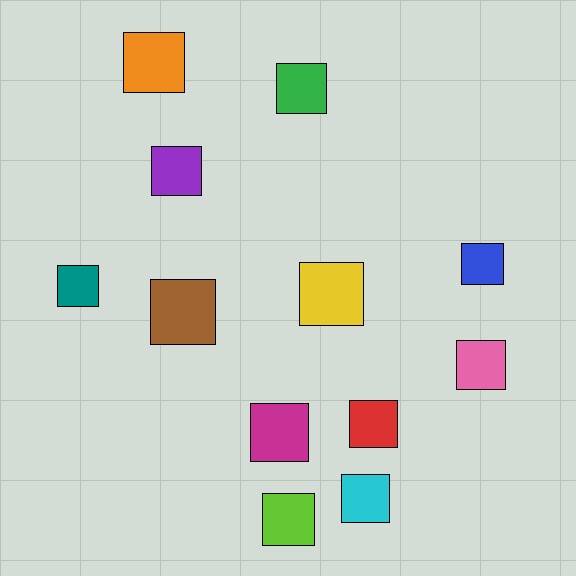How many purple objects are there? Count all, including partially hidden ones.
There is 1 purple object.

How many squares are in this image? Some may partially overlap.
There are 12 squares.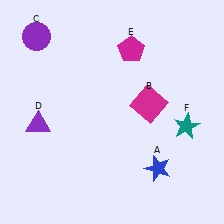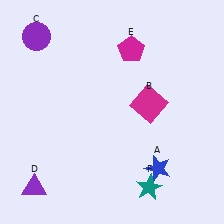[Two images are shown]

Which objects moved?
The objects that moved are: the purple triangle (D), the teal star (F).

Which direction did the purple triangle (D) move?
The purple triangle (D) moved down.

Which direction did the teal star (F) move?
The teal star (F) moved down.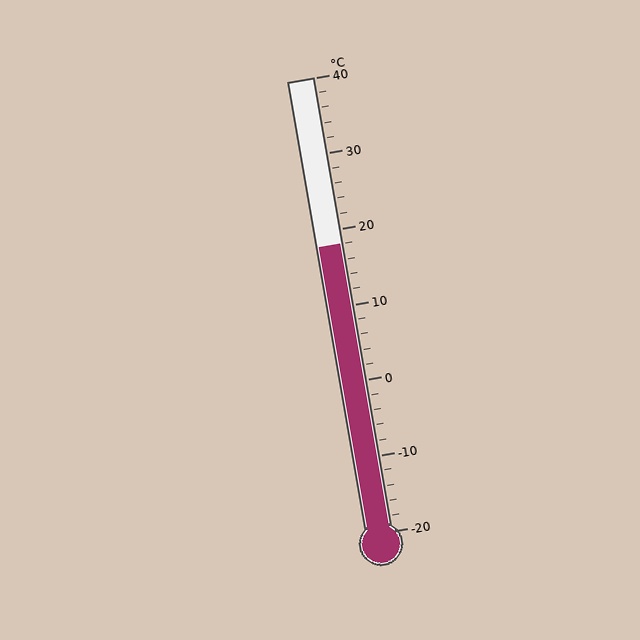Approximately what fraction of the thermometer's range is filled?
The thermometer is filled to approximately 65% of its range.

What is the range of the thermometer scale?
The thermometer scale ranges from -20°C to 40°C.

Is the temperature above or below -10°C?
The temperature is above -10°C.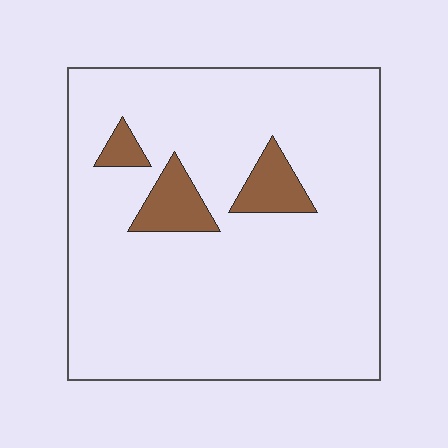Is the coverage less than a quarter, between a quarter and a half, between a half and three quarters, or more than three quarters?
Less than a quarter.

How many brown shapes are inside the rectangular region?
3.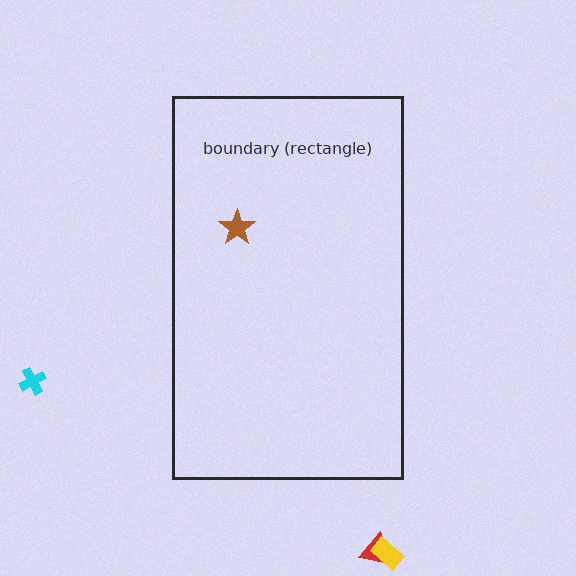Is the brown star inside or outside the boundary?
Inside.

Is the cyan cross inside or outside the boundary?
Outside.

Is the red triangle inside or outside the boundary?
Outside.